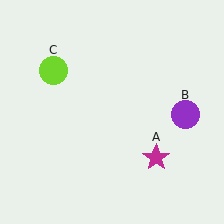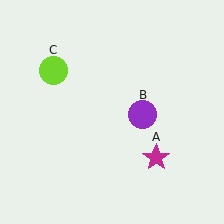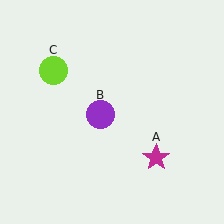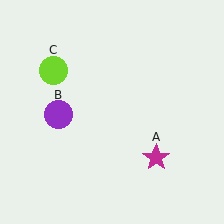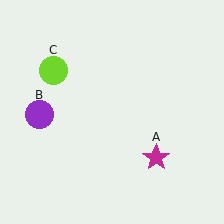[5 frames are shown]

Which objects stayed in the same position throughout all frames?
Magenta star (object A) and lime circle (object C) remained stationary.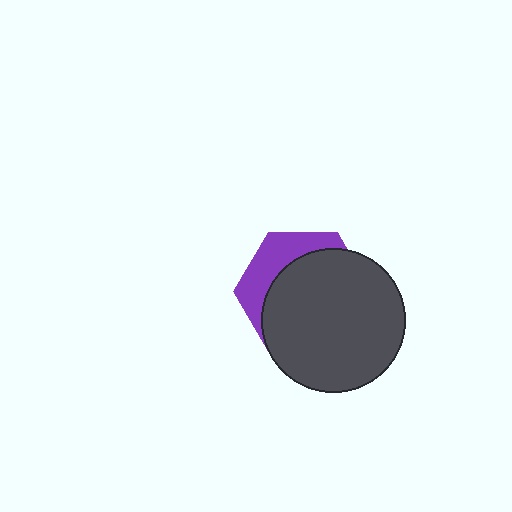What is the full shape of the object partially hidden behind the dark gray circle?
The partially hidden object is a purple hexagon.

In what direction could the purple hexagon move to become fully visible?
The purple hexagon could move toward the upper-left. That would shift it out from behind the dark gray circle entirely.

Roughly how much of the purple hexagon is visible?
A small part of it is visible (roughly 30%).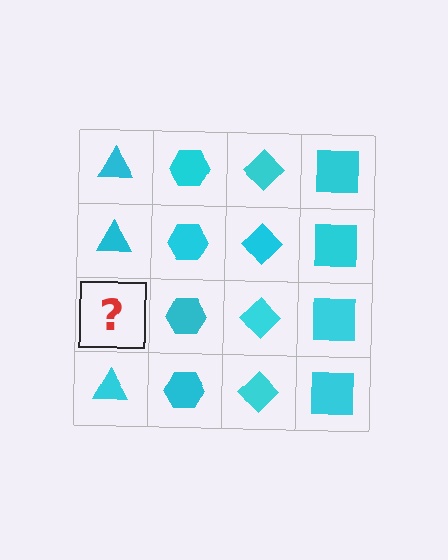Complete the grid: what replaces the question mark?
The question mark should be replaced with a cyan triangle.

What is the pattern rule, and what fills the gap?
The rule is that each column has a consistent shape. The gap should be filled with a cyan triangle.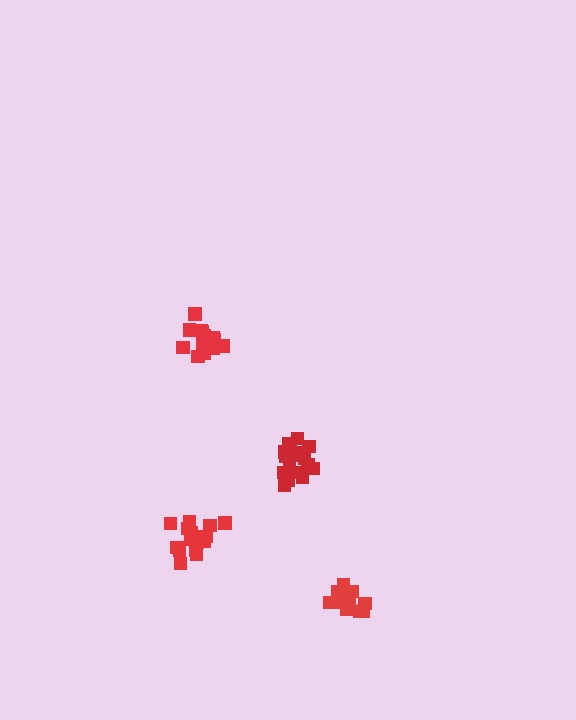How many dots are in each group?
Group 1: 16 dots, Group 2: 12 dots, Group 3: 17 dots, Group 4: 18 dots (63 total).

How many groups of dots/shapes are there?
There are 4 groups.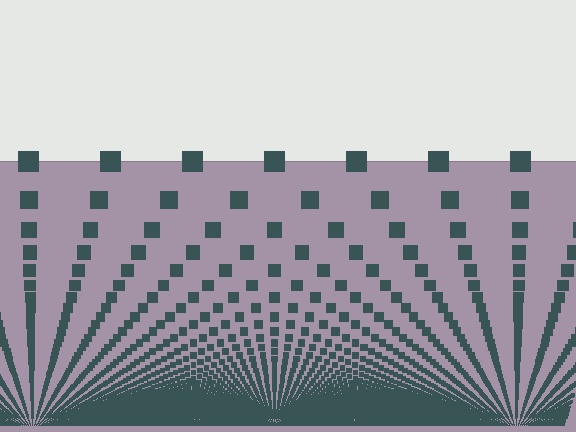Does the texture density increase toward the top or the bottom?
Density increases toward the bottom.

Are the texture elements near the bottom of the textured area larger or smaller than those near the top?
Smaller. The gradient is inverted — elements near the bottom are smaller and denser.